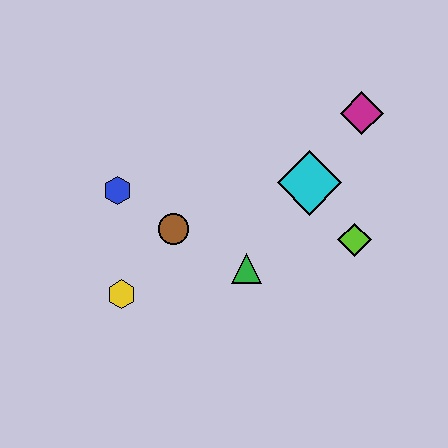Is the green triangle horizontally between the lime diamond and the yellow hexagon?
Yes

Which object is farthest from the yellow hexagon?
The magenta diamond is farthest from the yellow hexagon.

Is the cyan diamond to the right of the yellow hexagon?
Yes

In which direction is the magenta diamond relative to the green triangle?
The magenta diamond is above the green triangle.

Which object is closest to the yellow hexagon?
The brown circle is closest to the yellow hexagon.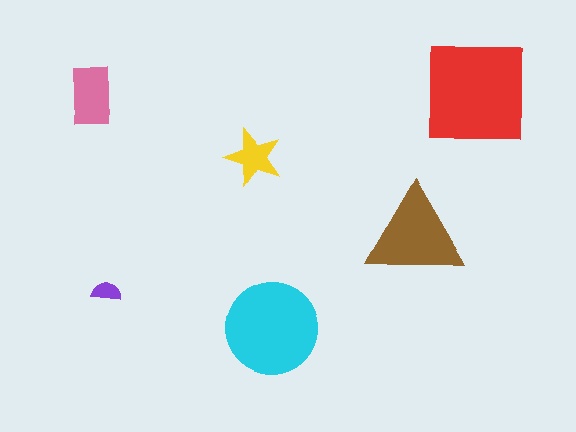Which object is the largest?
The red square.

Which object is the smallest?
The purple semicircle.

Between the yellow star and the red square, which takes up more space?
The red square.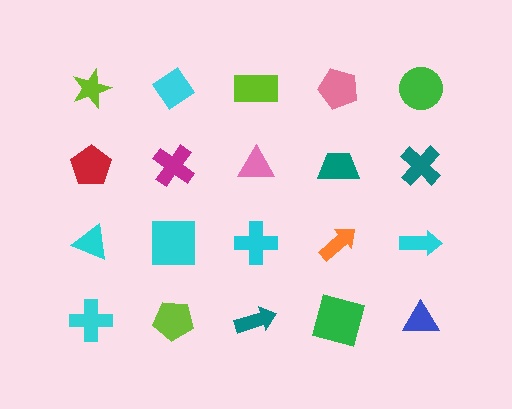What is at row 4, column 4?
A green square.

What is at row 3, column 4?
An orange arrow.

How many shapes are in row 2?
5 shapes.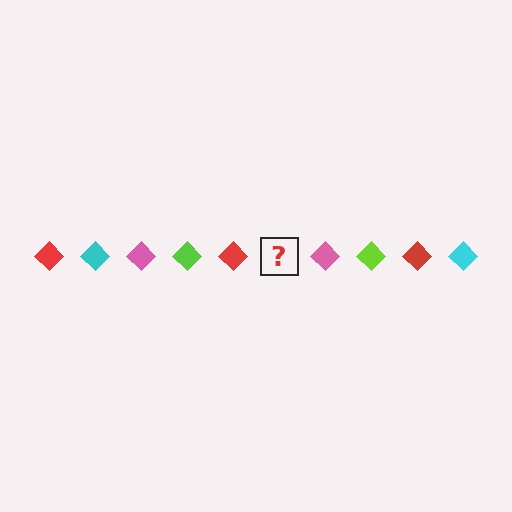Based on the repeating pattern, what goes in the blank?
The blank should be a cyan diamond.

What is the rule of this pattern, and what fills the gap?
The rule is that the pattern cycles through red, cyan, pink, lime diamonds. The gap should be filled with a cyan diamond.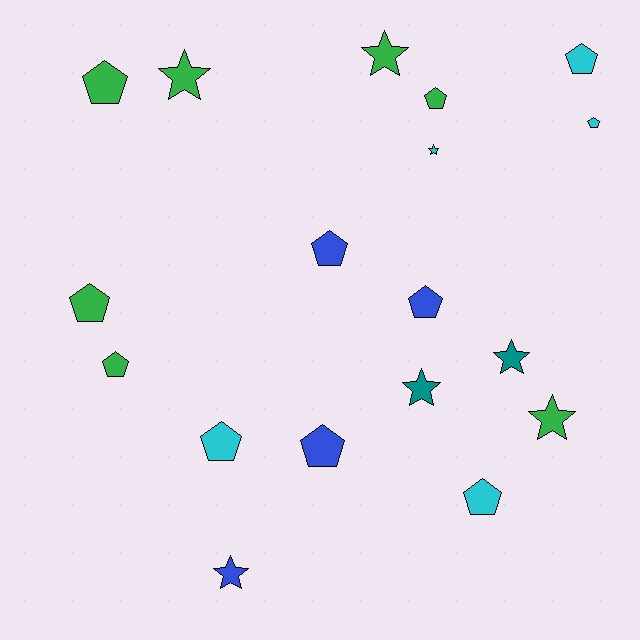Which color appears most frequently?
Green, with 7 objects.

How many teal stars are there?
There are 2 teal stars.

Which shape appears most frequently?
Pentagon, with 11 objects.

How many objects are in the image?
There are 18 objects.